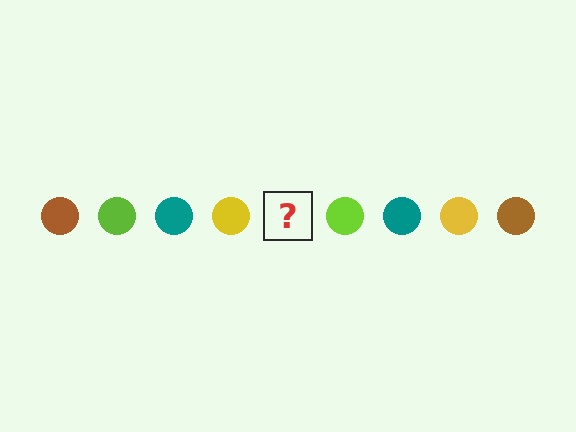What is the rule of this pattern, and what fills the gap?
The rule is that the pattern cycles through brown, lime, teal, yellow circles. The gap should be filled with a brown circle.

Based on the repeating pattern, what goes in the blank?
The blank should be a brown circle.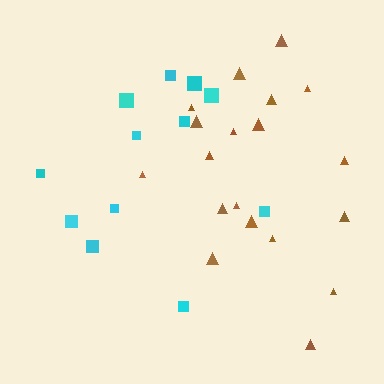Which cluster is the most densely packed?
Brown.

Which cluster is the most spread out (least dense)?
Cyan.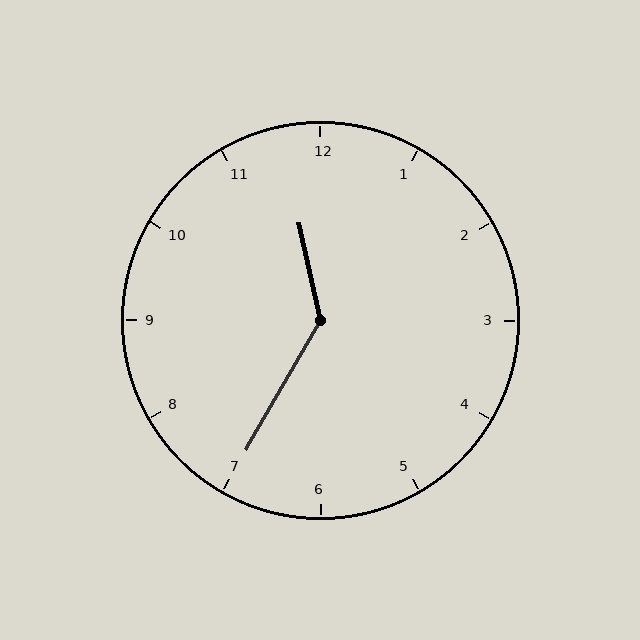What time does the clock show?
11:35.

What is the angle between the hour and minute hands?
Approximately 138 degrees.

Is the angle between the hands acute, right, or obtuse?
It is obtuse.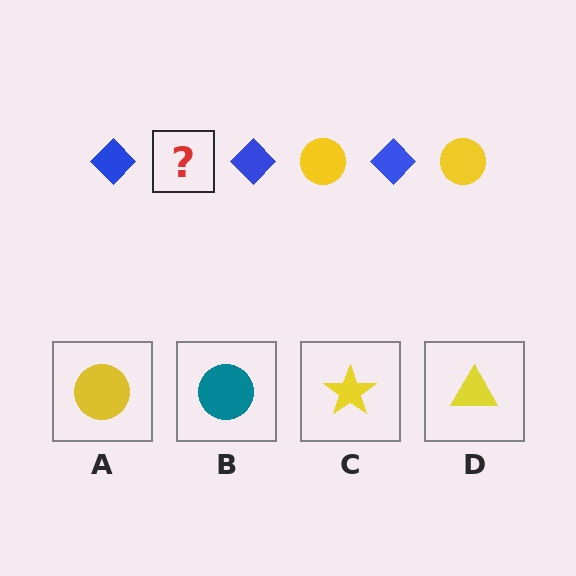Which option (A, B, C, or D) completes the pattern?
A.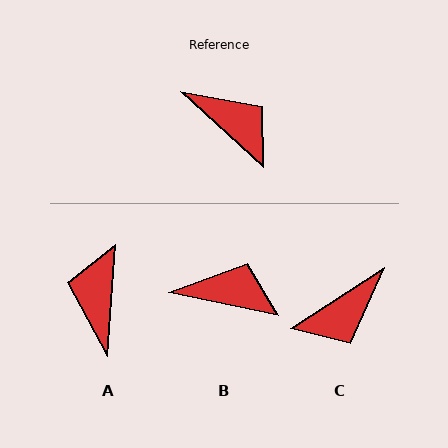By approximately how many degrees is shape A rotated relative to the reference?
Approximately 128 degrees counter-clockwise.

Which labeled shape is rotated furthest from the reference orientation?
A, about 128 degrees away.